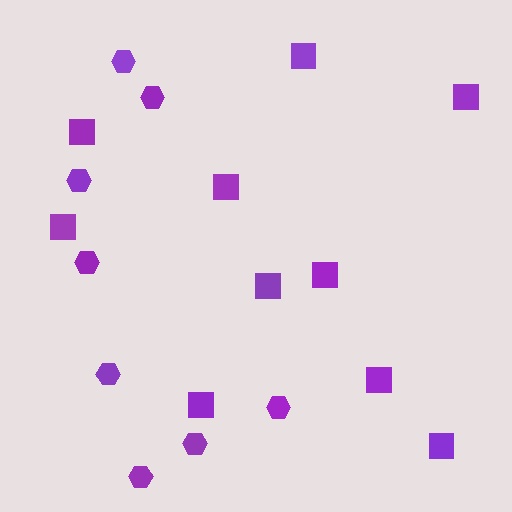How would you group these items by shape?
There are 2 groups: one group of squares (10) and one group of hexagons (8).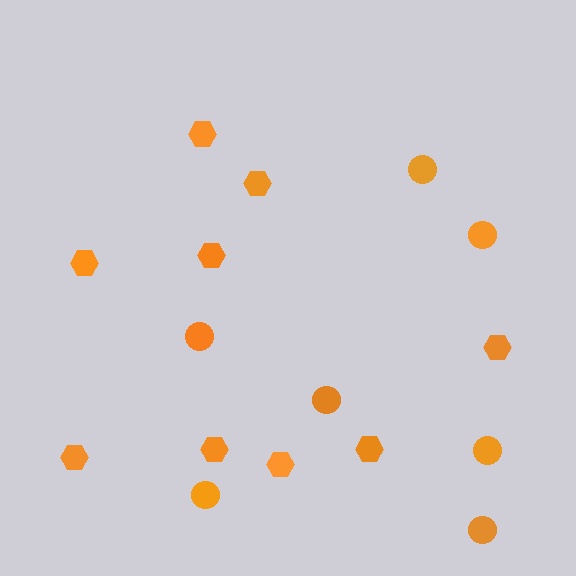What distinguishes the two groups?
There are 2 groups: one group of circles (7) and one group of hexagons (9).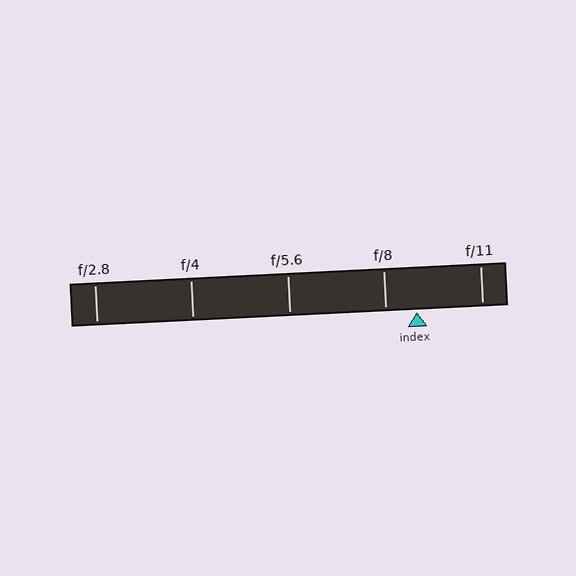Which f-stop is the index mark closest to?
The index mark is closest to f/8.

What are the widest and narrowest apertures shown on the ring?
The widest aperture shown is f/2.8 and the narrowest is f/11.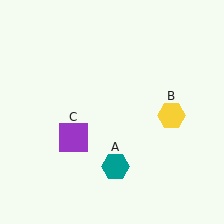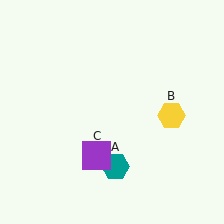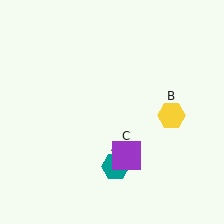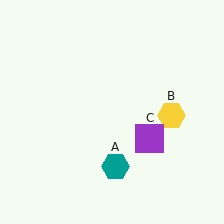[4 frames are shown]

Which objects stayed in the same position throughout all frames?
Teal hexagon (object A) and yellow hexagon (object B) remained stationary.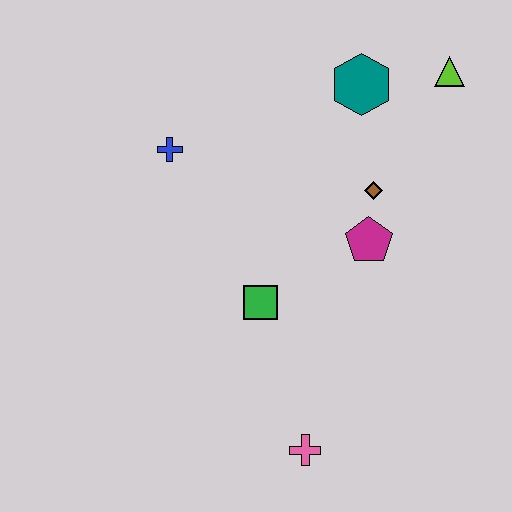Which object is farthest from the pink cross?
The lime triangle is farthest from the pink cross.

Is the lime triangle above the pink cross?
Yes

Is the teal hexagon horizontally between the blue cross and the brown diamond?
Yes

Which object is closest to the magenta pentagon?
The brown diamond is closest to the magenta pentagon.